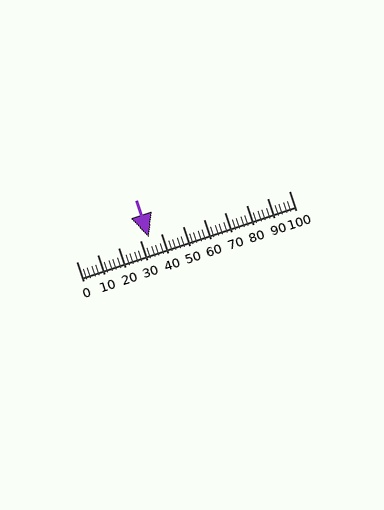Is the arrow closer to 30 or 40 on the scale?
The arrow is closer to 30.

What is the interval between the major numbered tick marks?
The major tick marks are spaced 10 units apart.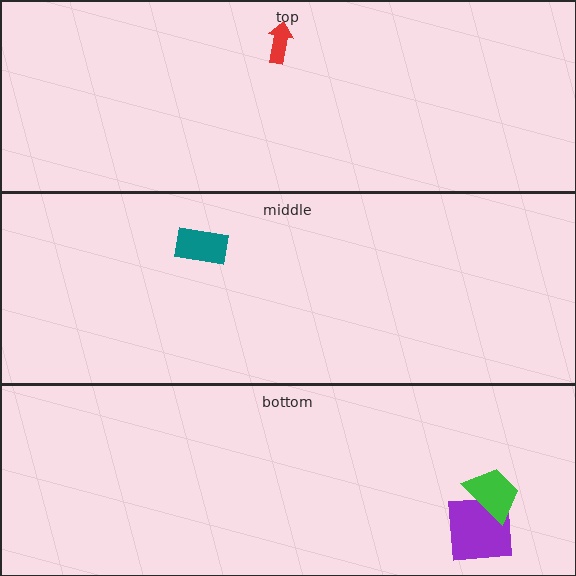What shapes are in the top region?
The red arrow.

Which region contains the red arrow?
The top region.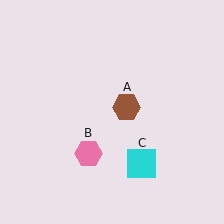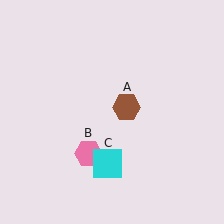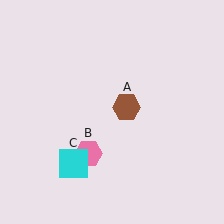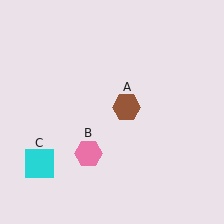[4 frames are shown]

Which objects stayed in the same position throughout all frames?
Brown hexagon (object A) and pink hexagon (object B) remained stationary.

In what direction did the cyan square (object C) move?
The cyan square (object C) moved left.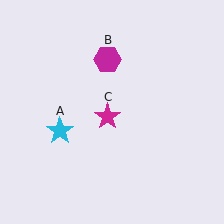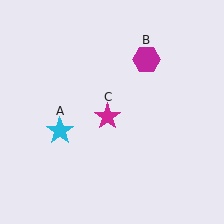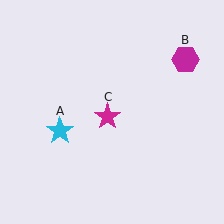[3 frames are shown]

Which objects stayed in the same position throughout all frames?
Cyan star (object A) and magenta star (object C) remained stationary.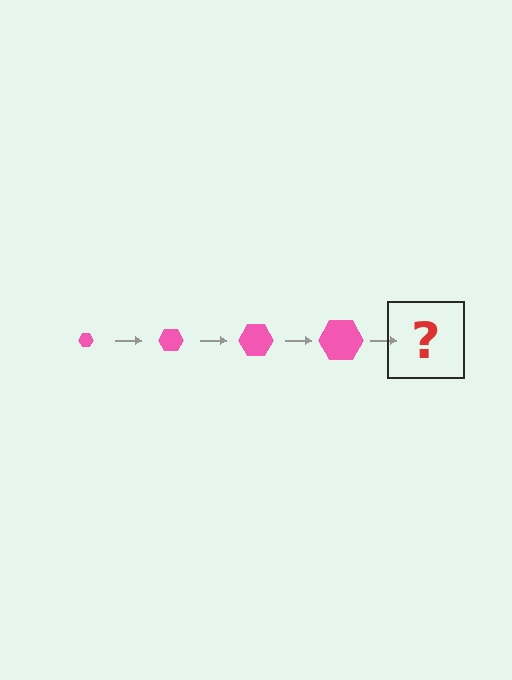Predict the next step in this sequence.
The next step is a pink hexagon, larger than the previous one.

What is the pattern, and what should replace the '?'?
The pattern is that the hexagon gets progressively larger each step. The '?' should be a pink hexagon, larger than the previous one.